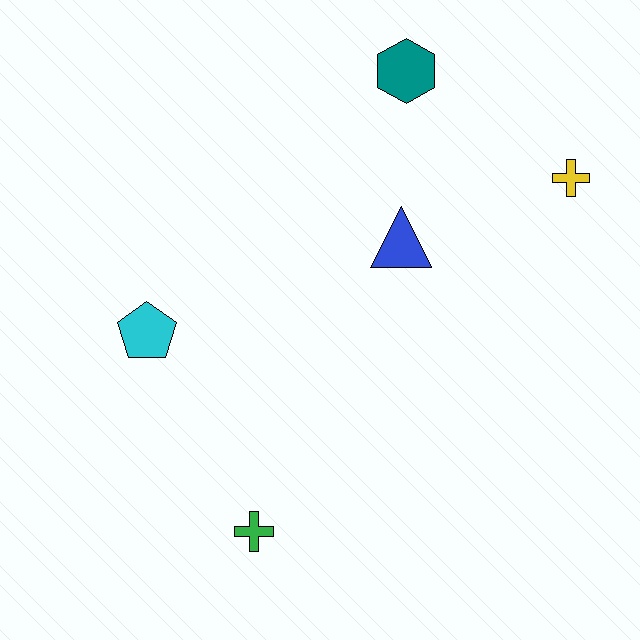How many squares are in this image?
There are no squares.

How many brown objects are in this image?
There are no brown objects.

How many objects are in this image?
There are 5 objects.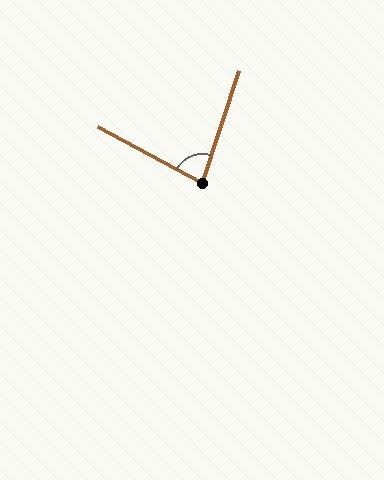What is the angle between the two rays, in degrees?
Approximately 79 degrees.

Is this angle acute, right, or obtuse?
It is acute.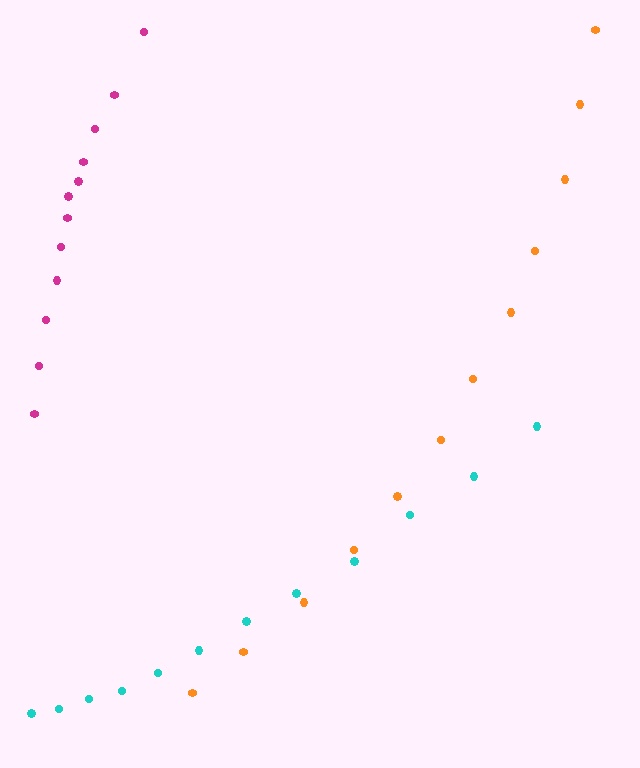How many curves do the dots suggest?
There are 3 distinct paths.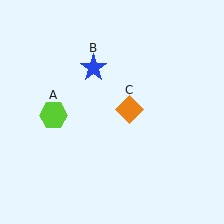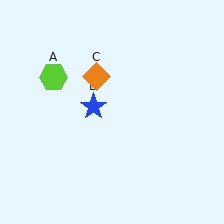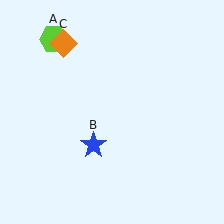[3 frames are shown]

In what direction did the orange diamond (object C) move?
The orange diamond (object C) moved up and to the left.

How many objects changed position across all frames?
3 objects changed position: lime hexagon (object A), blue star (object B), orange diamond (object C).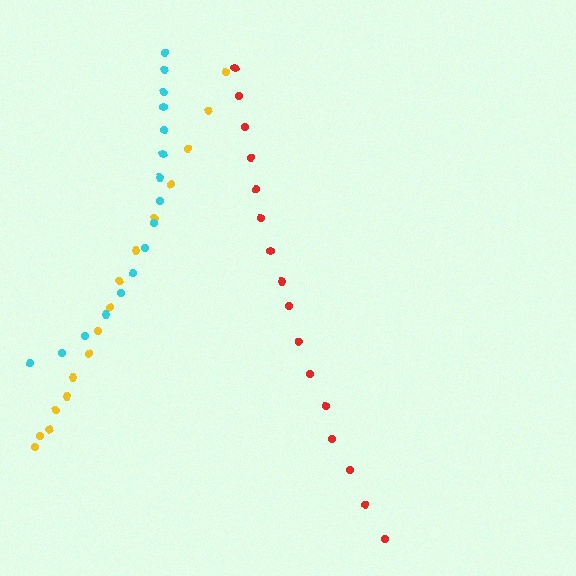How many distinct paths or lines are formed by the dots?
There are 3 distinct paths.